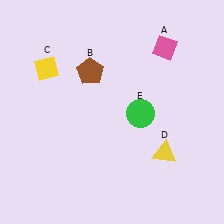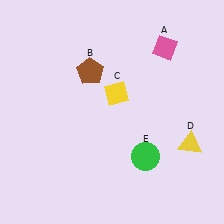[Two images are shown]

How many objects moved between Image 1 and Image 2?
3 objects moved between the two images.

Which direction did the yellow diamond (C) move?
The yellow diamond (C) moved right.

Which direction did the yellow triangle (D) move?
The yellow triangle (D) moved right.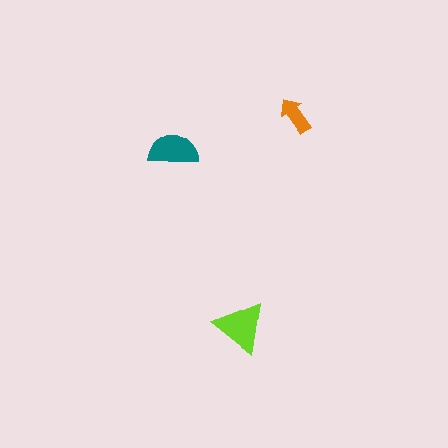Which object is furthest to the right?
The orange arrow is rightmost.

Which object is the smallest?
The orange arrow.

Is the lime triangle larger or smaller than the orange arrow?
Larger.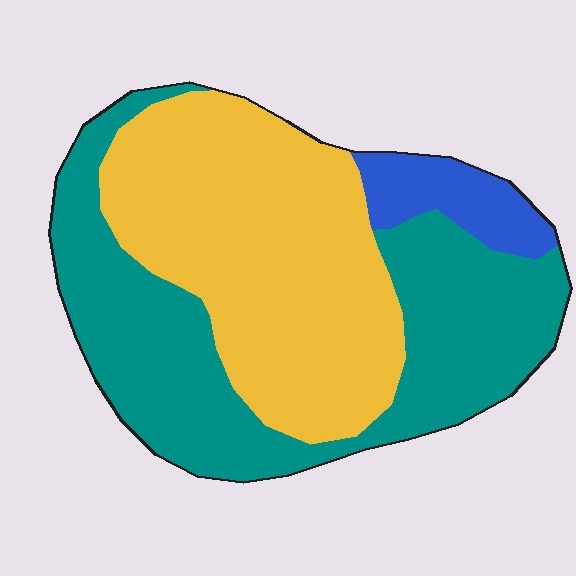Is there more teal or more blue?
Teal.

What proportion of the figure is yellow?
Yellow takes up between a third and a half of the figure.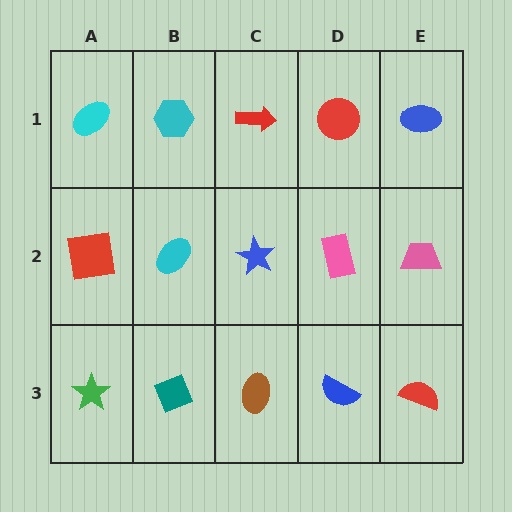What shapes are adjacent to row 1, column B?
A cyan ellipse (row 2, column B), a cyan ellipse (row 1, column A), a red arrow (row 1, column C).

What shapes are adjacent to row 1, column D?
A pink rectangle (row 2, column D), a red arrow (row 1, column C), a blue ellipse (row 1, column E).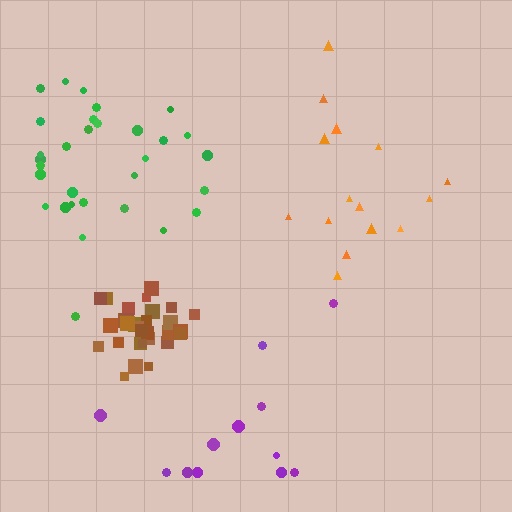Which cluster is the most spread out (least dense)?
Purple.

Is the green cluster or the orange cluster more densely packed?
Green.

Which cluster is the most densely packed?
Brown.